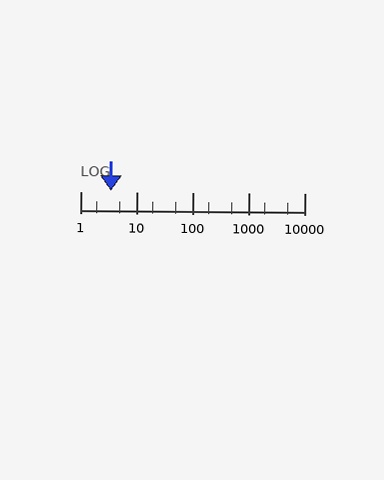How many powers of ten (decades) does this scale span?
The scale spans 4 decades, from 1 to 10000.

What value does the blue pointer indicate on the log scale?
The pointer indicates approximately 3.5.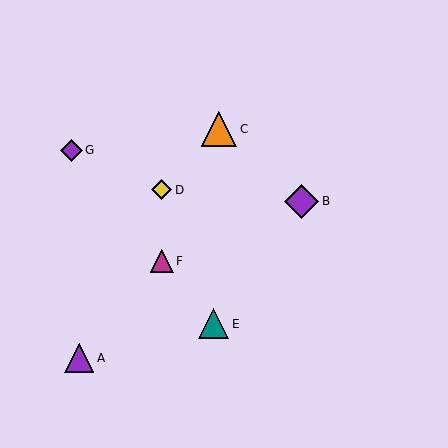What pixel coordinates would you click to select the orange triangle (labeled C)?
Click at (219, 129) to select the orange triangle C.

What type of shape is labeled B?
Shape B is a purple diamond.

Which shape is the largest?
The orange triangle (labeled C) is the largest.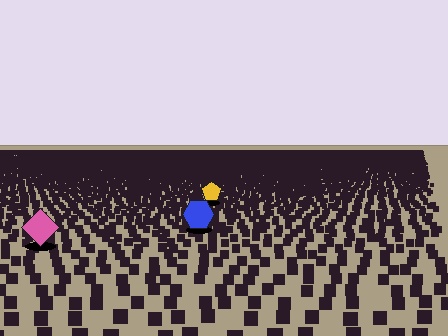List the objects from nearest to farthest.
From nearest to farthest: the pink diamond, the blue hexagon, the yellow pentagon.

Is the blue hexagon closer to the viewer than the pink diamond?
No. The pink diamond is closer — you can tell from the texture gradient: the ground texture is coarser near it.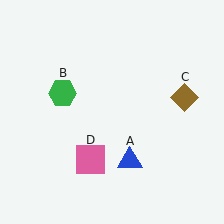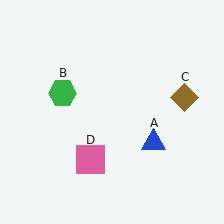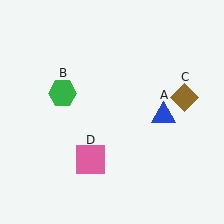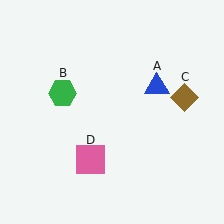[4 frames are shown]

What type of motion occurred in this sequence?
The blue triangle (object A) rotated counterclockwise around the center of the scene.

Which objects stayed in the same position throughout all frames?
Green hexagon (object B) and brown diamond (object C) and pink square (object D) remained stationary.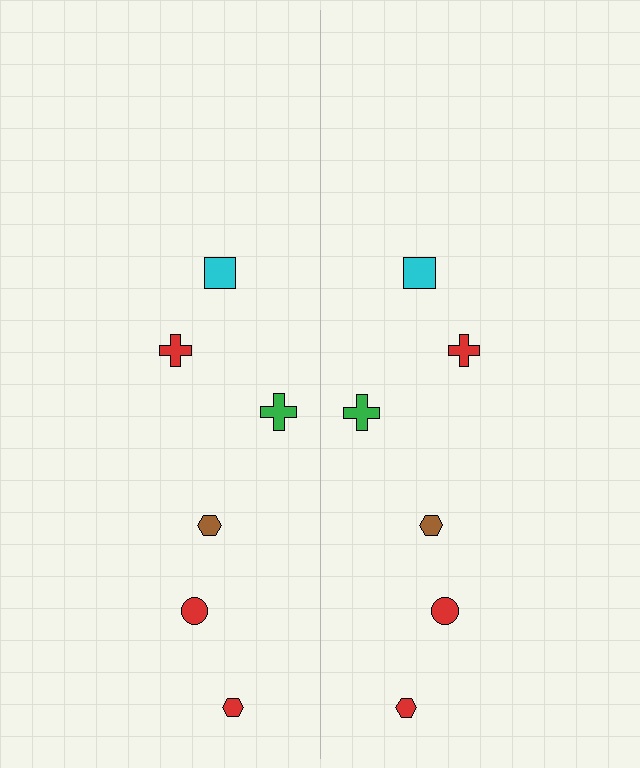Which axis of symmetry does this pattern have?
The pattern has a vertical axis of symmetry running through the center of the image.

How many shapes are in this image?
There are 12 shapes in this image.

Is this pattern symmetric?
Yes, this pattern has bilateral (reflection) symmetry.